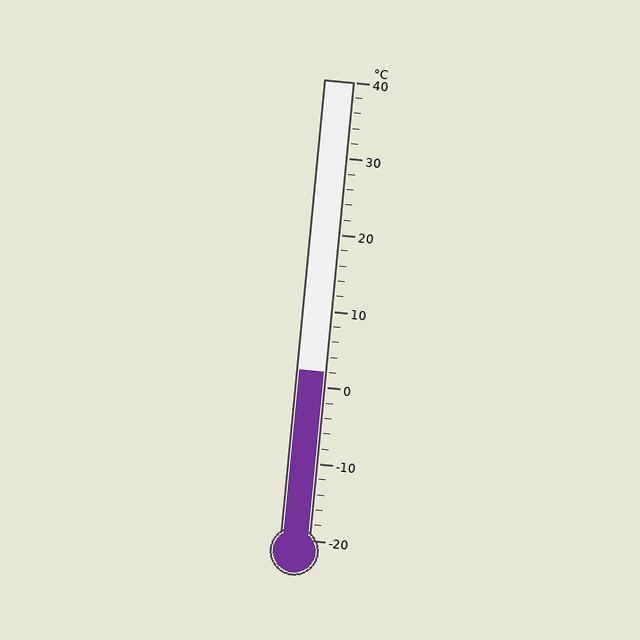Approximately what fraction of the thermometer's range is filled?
The thermometer is filled to approximately 35% of its range.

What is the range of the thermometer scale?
The thermometer scale ranges from -20°C to 40°C.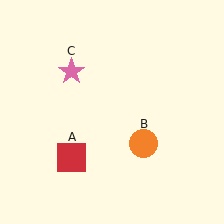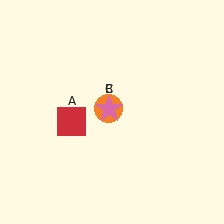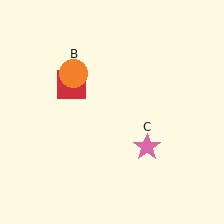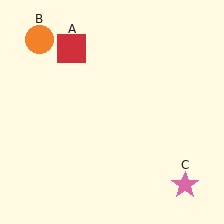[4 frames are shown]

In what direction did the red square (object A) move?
The red square (object A) moved up.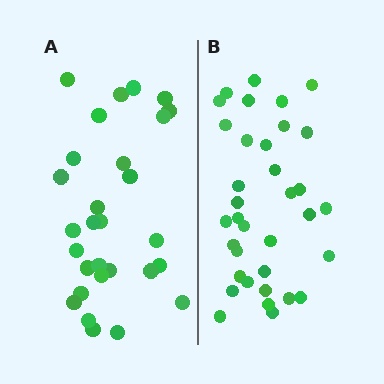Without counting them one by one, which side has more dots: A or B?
Region B (the right region) has more dots.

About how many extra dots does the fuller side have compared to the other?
Region B has about 6 more dots than region A.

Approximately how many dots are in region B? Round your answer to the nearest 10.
About 40 dots. (The exact count is 35, which rounds to 40.)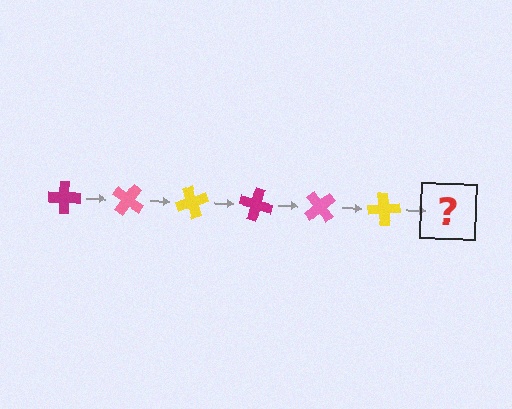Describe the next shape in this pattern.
It should be a magenta cross, rotated 210 degrees from the start.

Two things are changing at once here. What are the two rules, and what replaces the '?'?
The two rules are that it rotates 35 degrees each step and the color cycles through magenta, pink, and yellow. The '?' should be a magenta cross, rotated 210 degrees from the start.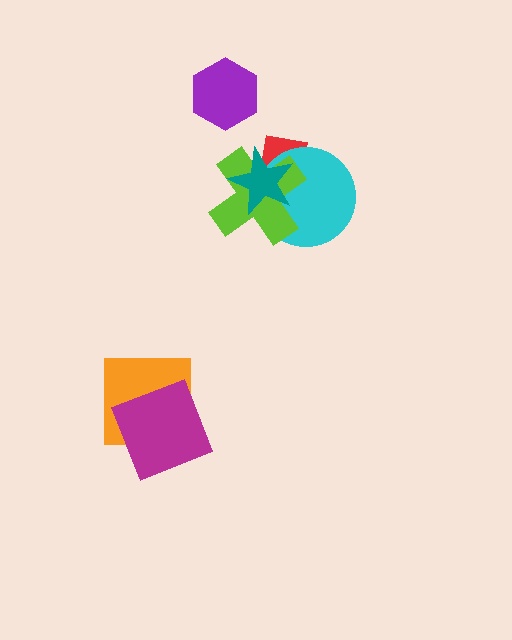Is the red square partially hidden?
Yes, it is partially covered by another shape.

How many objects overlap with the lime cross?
3 objects overlap with the lime cross.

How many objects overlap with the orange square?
1 object overlaps with the orange square.